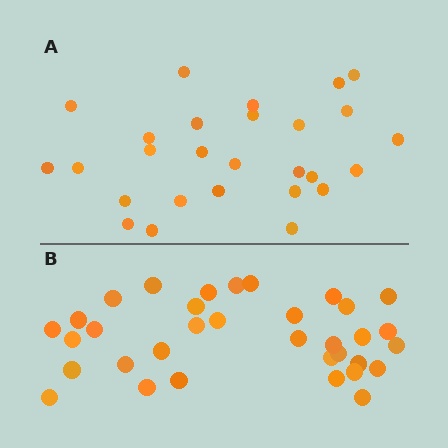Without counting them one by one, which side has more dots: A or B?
Region B (the bottom region) has more dots.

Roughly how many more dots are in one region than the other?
Region B has roughly 8 or so more dots than region A.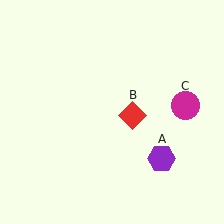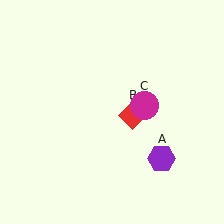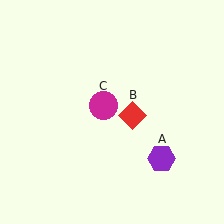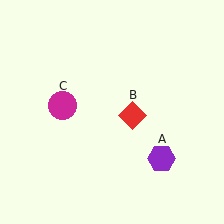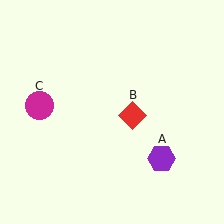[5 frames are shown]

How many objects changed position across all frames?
1 object changed position: magenta circle (object C).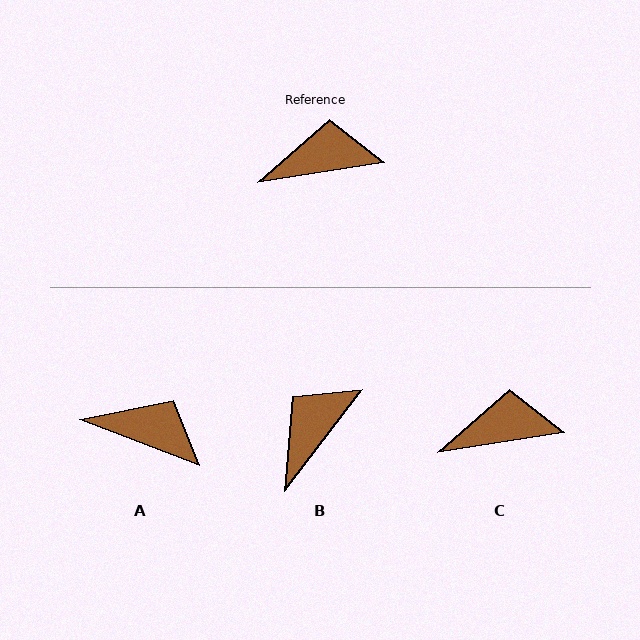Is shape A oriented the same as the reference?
No, it is off by about 30 degrees.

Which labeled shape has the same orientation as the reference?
C.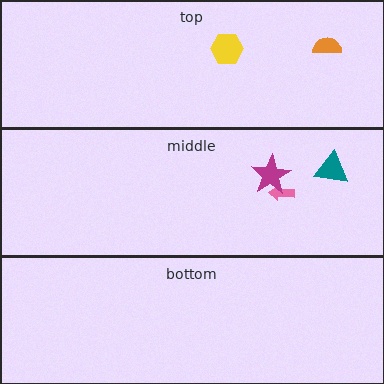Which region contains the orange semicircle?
The top region.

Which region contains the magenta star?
The middle region.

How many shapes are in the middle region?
3.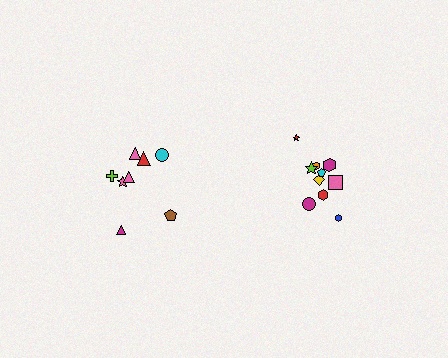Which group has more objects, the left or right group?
The right group.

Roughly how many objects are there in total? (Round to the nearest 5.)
Roughly 20 objects in total.